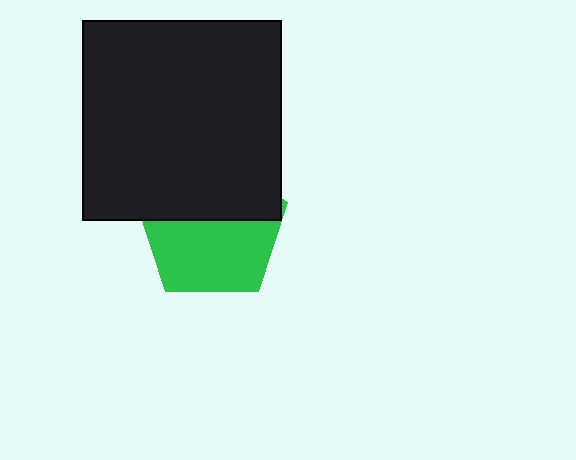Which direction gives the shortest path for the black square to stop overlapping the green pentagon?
Moving up gives the shortest separation.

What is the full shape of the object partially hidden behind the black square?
The partially hidden object is a green pentagon.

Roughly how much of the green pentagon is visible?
About half of it is visible (roughly 55%).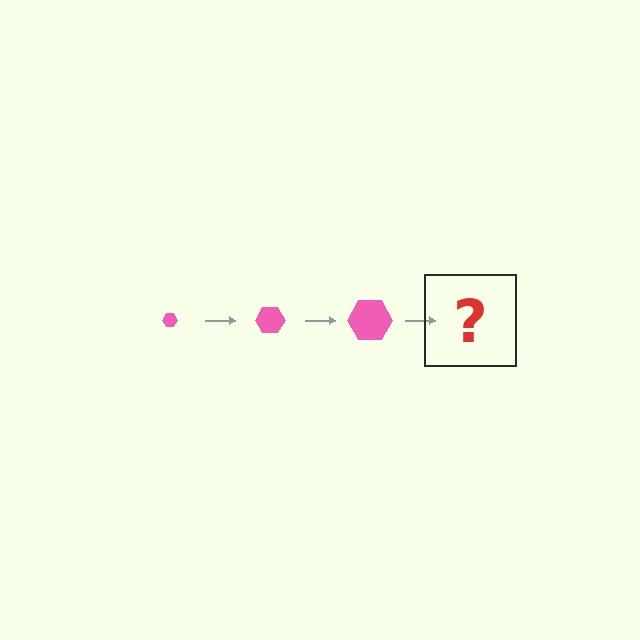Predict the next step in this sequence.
The next step is a pink hexagon, larger than the previous one.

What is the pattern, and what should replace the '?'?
The pattern is that the hexagon gets progressively larger each step. The '?' should be a pink hexagon, larger than the previous one.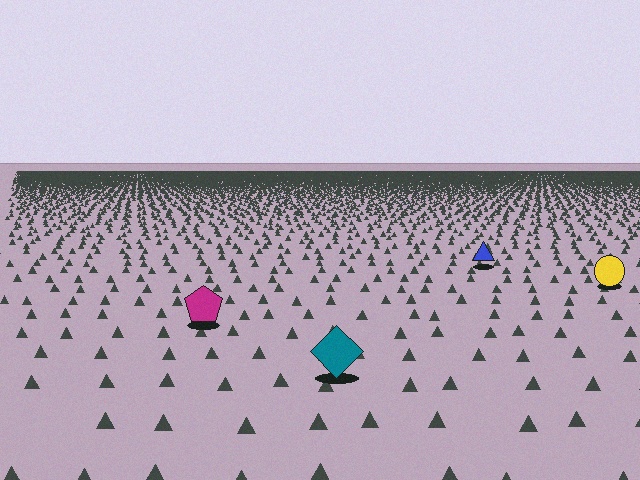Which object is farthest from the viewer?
The blue triangle is farthest from the viewer. It appears smaller and the ground texture around it is denser.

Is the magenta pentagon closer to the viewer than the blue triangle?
Yes. The magenta pentagon is closer — you can tell from the texture gradient: the ground texture is coarser near it.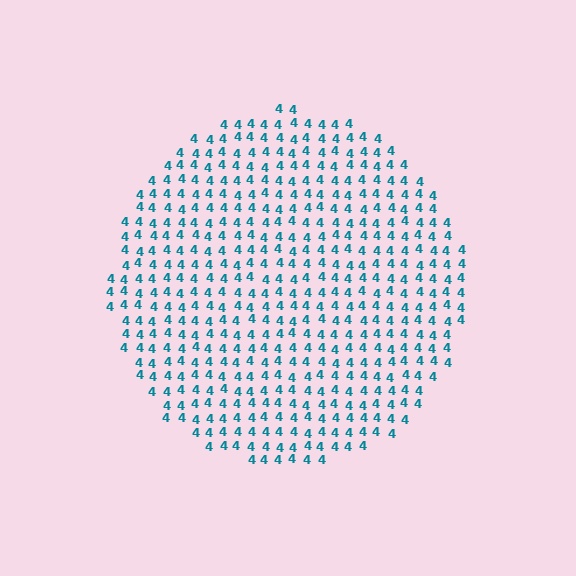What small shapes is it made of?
It is made of small digit 4's.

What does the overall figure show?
The overall figure shows a circle.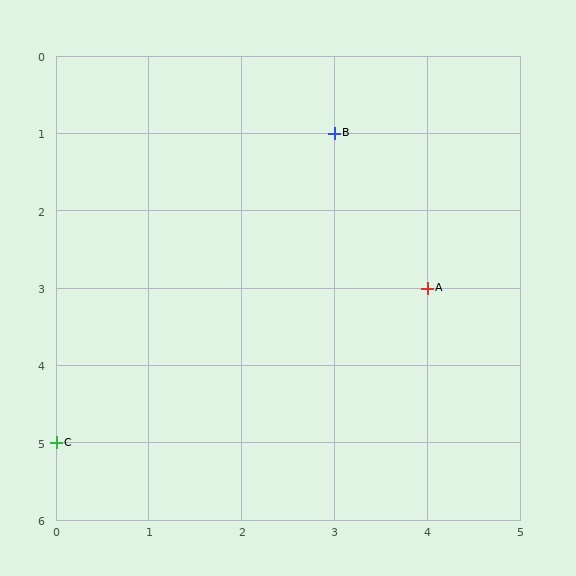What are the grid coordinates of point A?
Point A is at grid coordinates (4, 3).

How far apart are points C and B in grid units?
Points C and B are 3 columns and 4 rows apart (about 5.0 grid units diagonally).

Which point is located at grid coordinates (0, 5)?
Point C is at (0, 5).